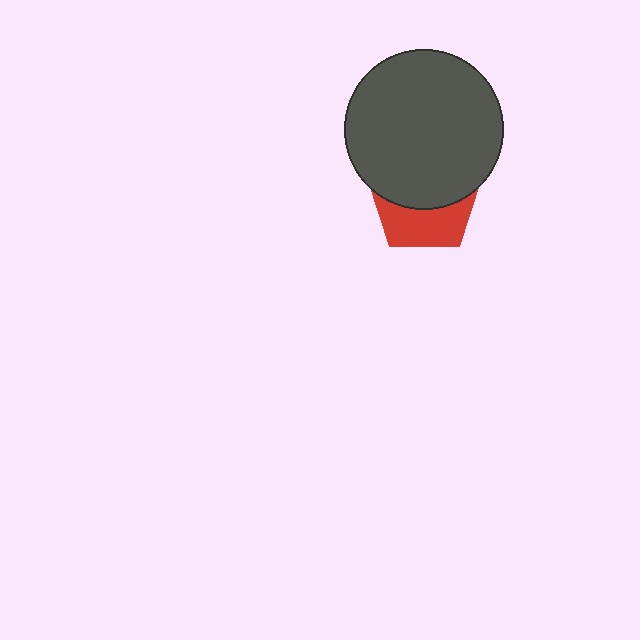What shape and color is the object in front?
The object in front is a dark gray circle.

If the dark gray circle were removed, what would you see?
You would see the complete red pentagon.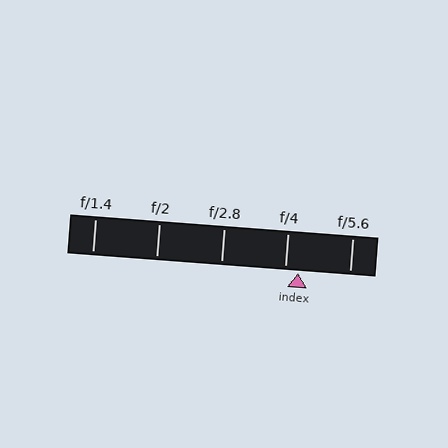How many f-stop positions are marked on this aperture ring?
There are 5 f-stop positions marked.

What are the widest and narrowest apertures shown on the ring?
The widest aperture shown is f/1.4 and the narrowest is f/5.6.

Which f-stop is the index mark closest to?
The index mark is closest to f/4.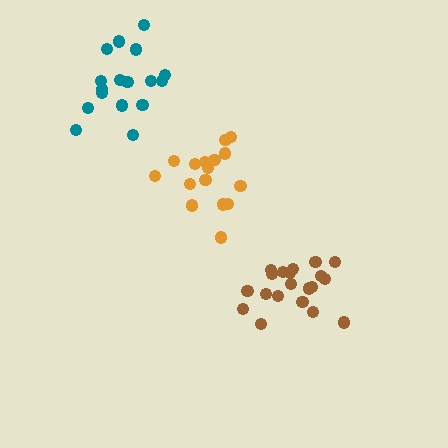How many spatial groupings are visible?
There are 3 spatial groupings.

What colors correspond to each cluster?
The clusters are colored: orange, brown, teal.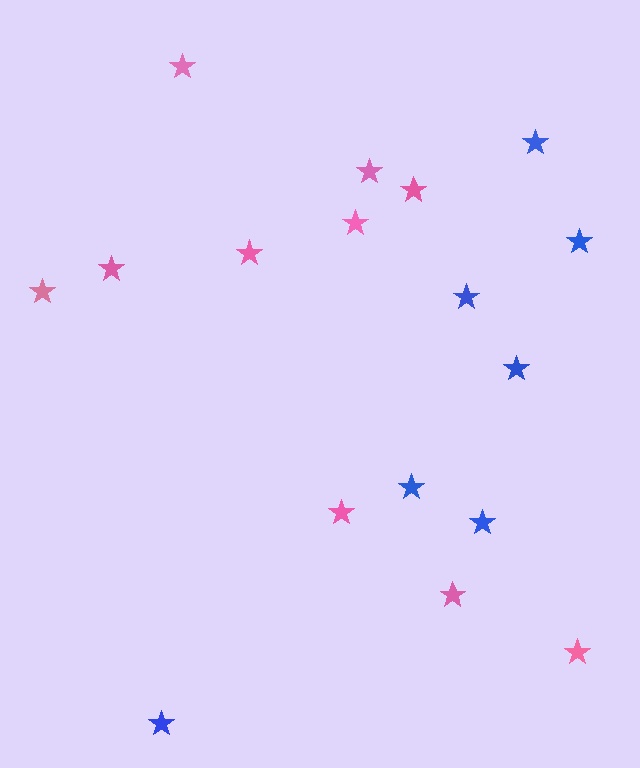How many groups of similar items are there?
There are 2 groups: one group of blue stars (7) and one group of pink stars (10).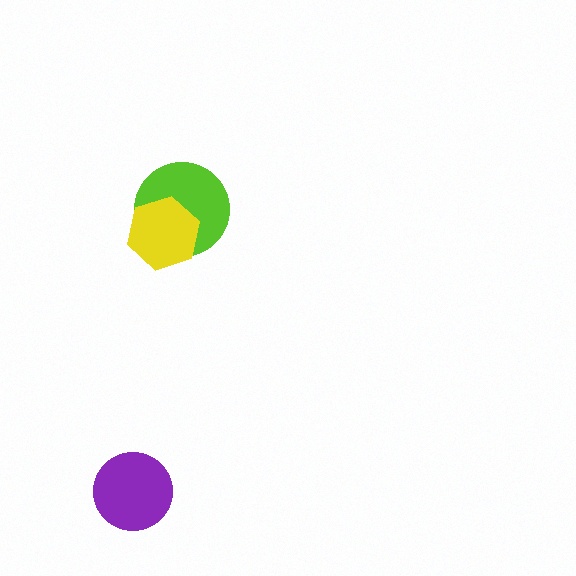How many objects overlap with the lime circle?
1 object overlaps with the lime circle.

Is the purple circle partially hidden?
No, no other shape covers it.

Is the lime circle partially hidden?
Yes, it is partially covered by another shape.